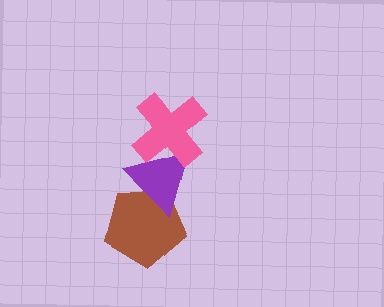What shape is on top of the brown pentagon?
The purple triangle is on top of the brown pentagon.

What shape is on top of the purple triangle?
The pink cross is on top of the purple triangle.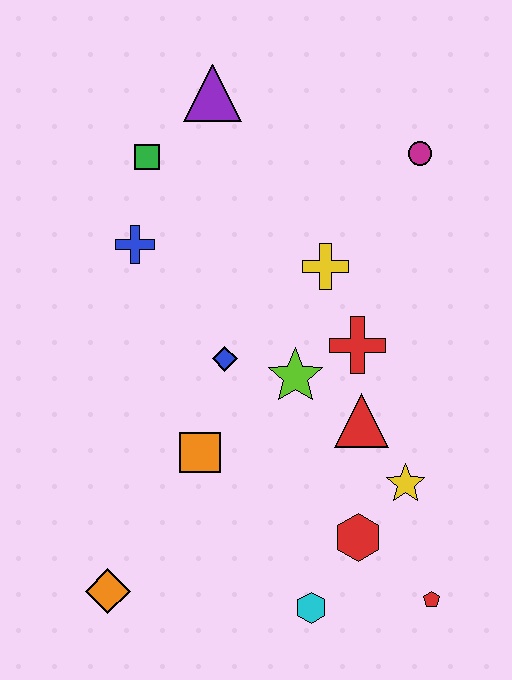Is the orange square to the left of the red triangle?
Yes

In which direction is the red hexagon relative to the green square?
The red hexagon is below the green square.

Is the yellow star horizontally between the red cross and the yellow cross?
No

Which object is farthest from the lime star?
The purple triangle is farthest from the lime star.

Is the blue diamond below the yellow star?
No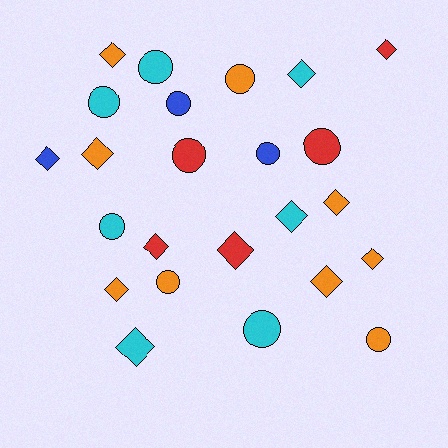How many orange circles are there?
There are 3 orange circles.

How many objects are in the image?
There are 24 objects.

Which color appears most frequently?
Orange, with 9 objects.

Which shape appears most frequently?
Diamond, with 13 objects.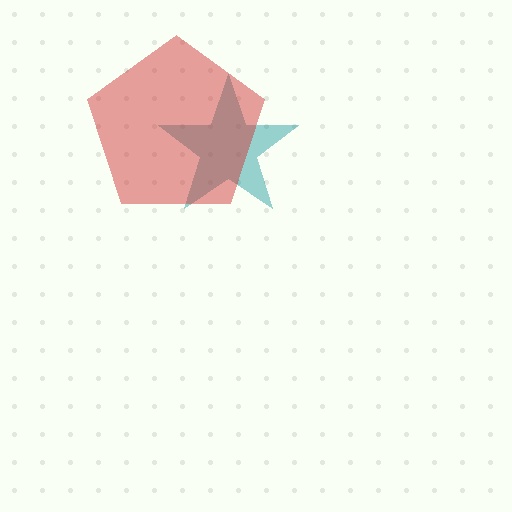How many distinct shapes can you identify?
There are 2 distinct shapes: a teal star, a red pentagon.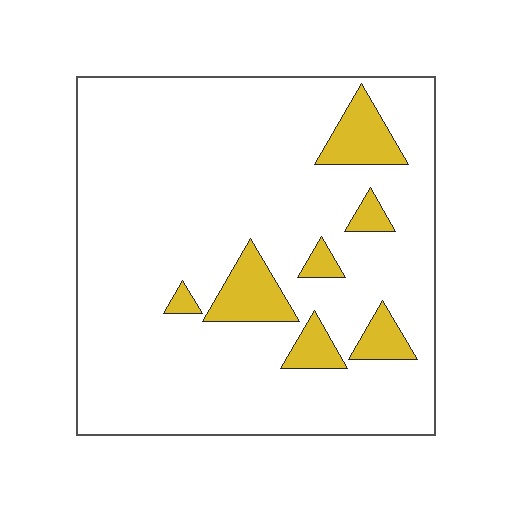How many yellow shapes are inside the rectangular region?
7.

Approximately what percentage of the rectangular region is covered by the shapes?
Approximately 10%.